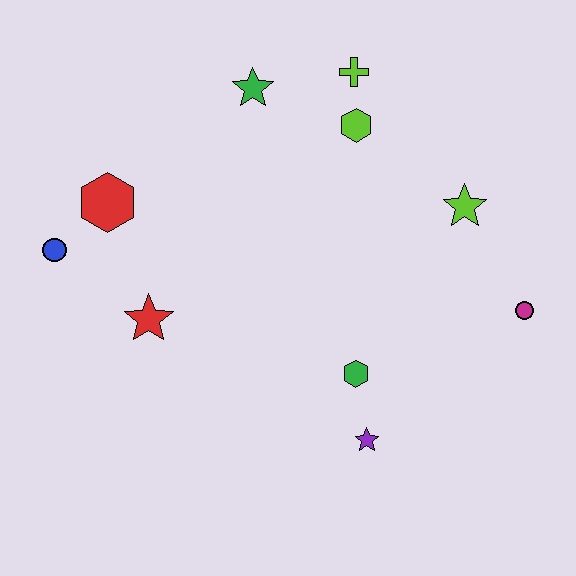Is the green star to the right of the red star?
Yes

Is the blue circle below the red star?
No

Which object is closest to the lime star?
The magenta circle is closest to the lime star.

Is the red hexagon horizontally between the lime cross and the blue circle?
Yes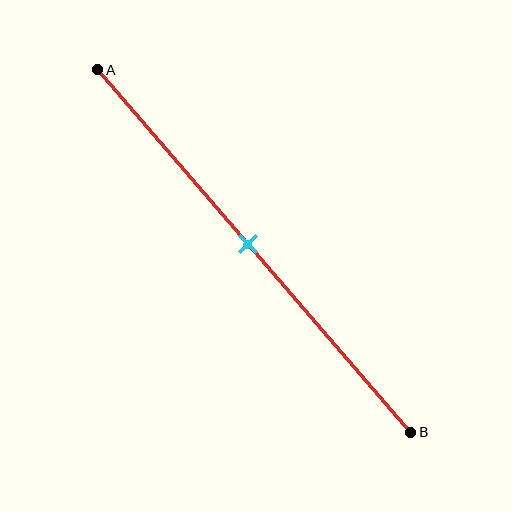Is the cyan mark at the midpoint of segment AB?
Yes, the mark is approximately at the midpoint.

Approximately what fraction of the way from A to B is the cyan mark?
The cyan mark is approximately 50% of the way from A to B.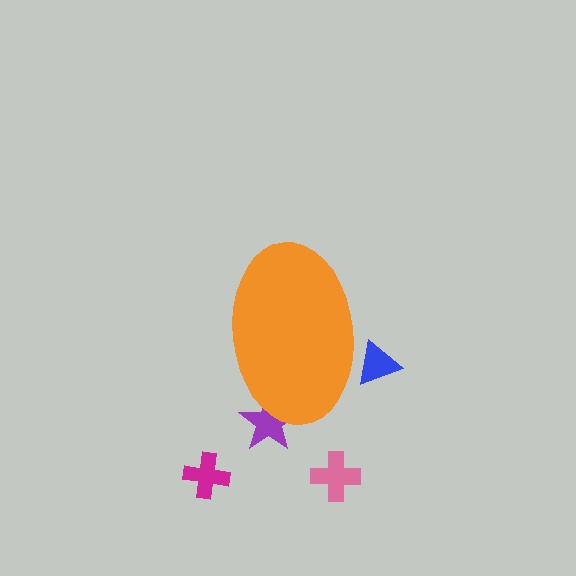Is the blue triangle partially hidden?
Yes, the blue triangle is partially hidden behind the orange ellipse.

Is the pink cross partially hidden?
No, the pink cross is fully visible.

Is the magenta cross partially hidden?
No, the magenta cross is fully visible.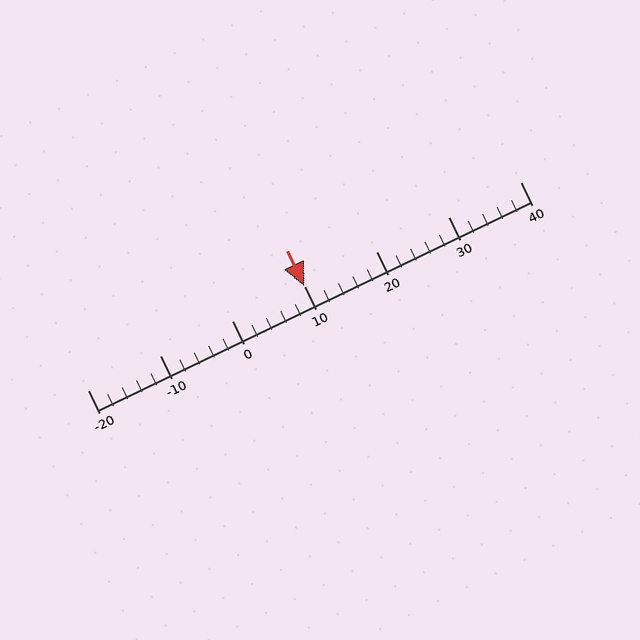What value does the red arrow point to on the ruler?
The red arrow points to approximately 10.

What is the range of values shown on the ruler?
The ruler shows values from -20 to 40.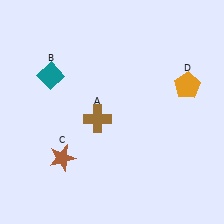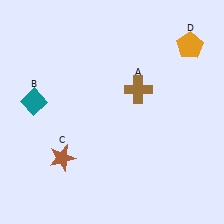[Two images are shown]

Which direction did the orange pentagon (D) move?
The orange pentagon (D) moved up.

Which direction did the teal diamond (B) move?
The teal diamond (B) moved down.